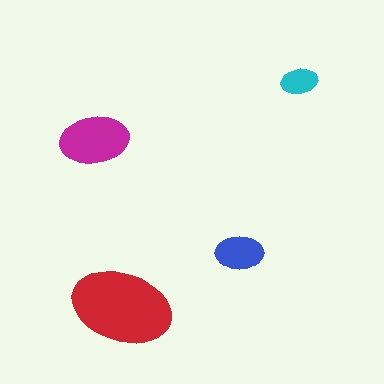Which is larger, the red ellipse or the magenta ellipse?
The red one.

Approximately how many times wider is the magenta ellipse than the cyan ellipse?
About 2 times wider.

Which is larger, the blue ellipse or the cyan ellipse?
The blue one.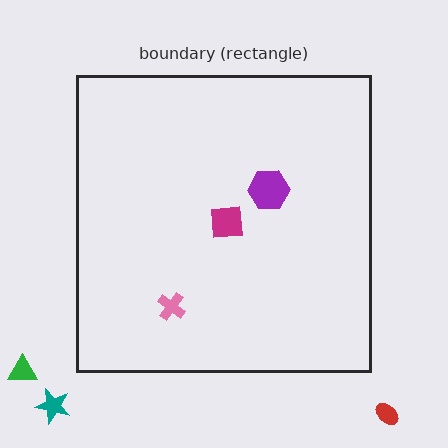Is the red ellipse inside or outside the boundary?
Outside.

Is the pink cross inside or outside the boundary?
Inside.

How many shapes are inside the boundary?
3 inside, 3 outside.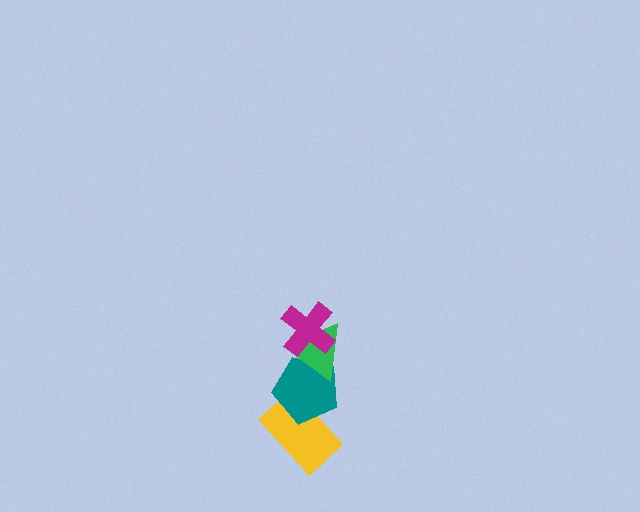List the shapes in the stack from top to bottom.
From top to bottom: the magenta cross, the green triangle, the teal pentagon, the yellow rectangle.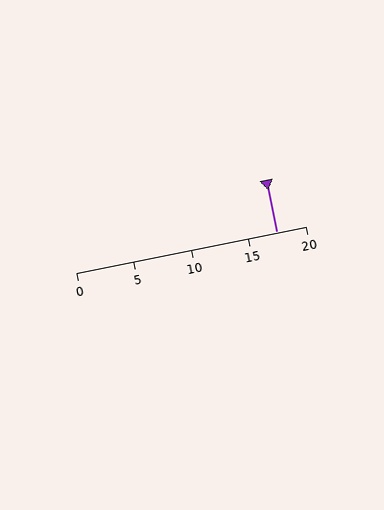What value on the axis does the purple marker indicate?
The marker indicates approximately 17.5.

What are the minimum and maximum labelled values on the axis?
The axis runs from 0 to 20.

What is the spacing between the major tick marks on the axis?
The major ticks are spaced 5 apart.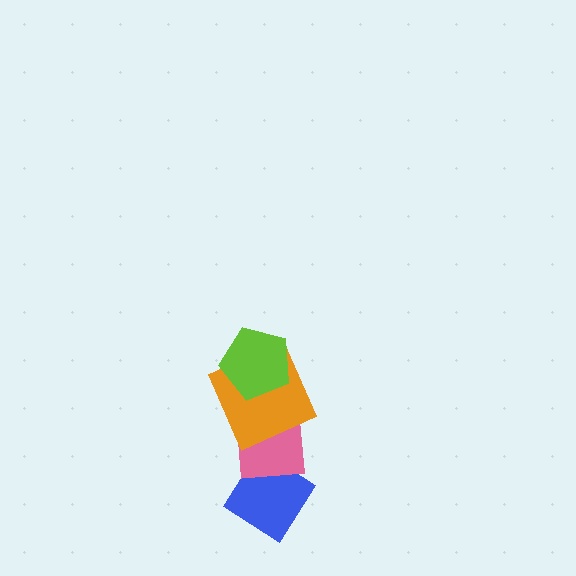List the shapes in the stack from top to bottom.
From top to bottom: the lime pentagon, the orange square, the pink square, the blue diamond.